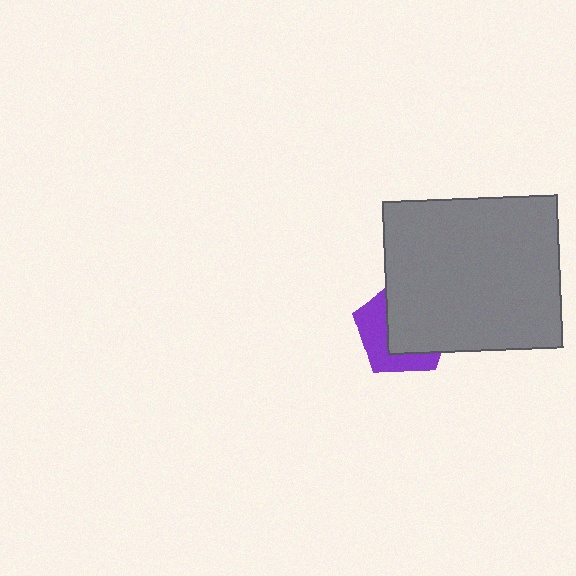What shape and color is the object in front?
The object in front is a gray rectangle.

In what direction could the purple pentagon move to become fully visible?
The purple pentagon could move toward the lower-left. That would shift it out from behind the gray rectangle entirely.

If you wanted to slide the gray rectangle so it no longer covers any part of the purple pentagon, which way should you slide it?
Slide it toward the upper-right — that is the most direct way to separate the two shapes.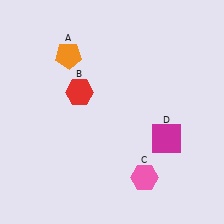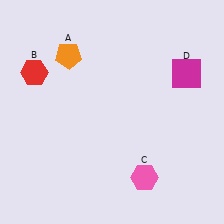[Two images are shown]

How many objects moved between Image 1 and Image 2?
2 objects moved between the two images.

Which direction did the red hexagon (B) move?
The red hexagon (B) moved left.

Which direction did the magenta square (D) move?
The magenta square (D) moved up.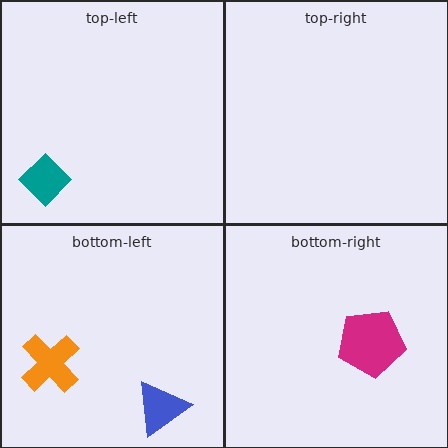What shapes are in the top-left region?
The teal diamond.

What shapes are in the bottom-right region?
The magenta pentagon.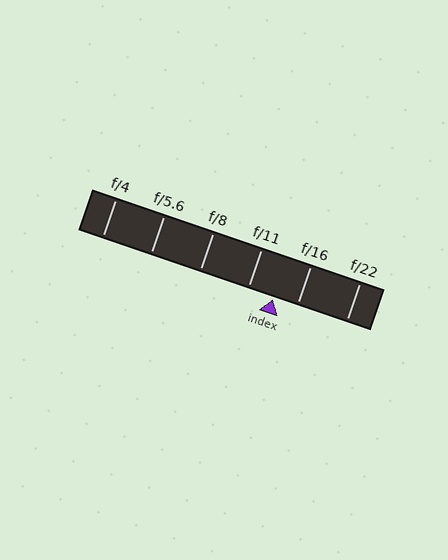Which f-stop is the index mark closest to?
The index mark is closest to f/16.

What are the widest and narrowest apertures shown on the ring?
The widest aperture shown is f/4 and the narrowest is f/22.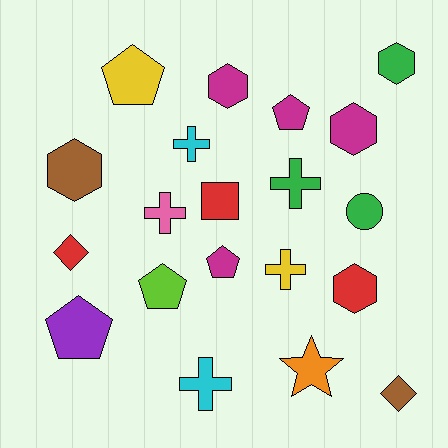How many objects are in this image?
There are 20 objects.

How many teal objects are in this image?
There are no teal objects.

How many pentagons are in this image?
There are 5 pentagons.